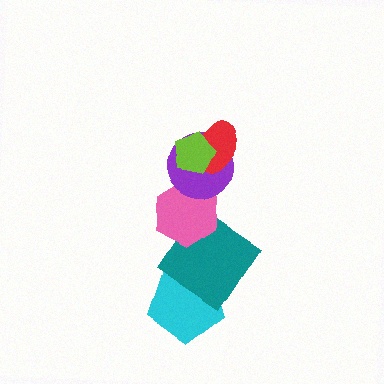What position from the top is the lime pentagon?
The lime pentagon is 1st from the top.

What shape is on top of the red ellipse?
The lime pentagon is on top of the red ellipse.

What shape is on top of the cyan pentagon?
The teal diamond is on top of the cyan pentagon.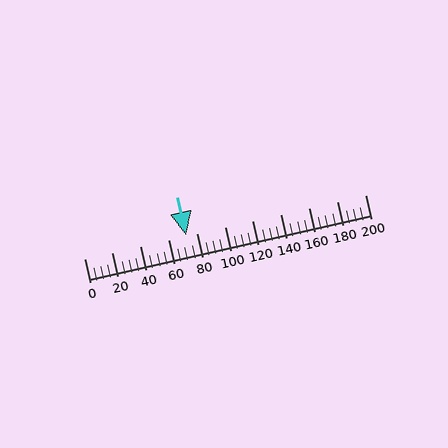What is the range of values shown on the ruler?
The ruler shows values from 0 to 200.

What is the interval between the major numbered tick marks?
The major tick marks are spaced 20 units apart.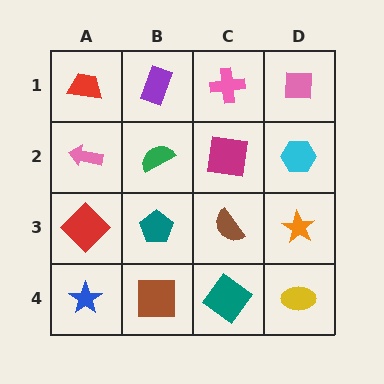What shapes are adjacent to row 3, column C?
A magenta square (row 2, column C), a teal diamond (row 4, column C), a teal pentagon (row 3, column B), an orange star (row 3, column D).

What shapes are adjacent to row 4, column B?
A teal pentagon (row 3, column B), a blue star (row 4, column A), a teal diamond (row 4, column C).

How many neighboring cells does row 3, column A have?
3.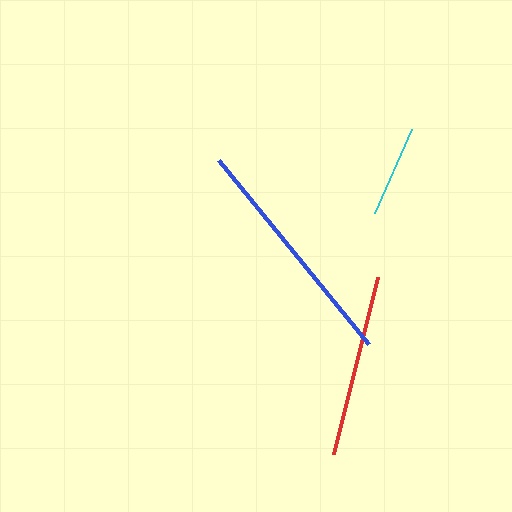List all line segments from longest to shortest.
From longest to shortest: blue, red, cyan.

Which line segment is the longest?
The blue line is the longest at approximately 236 pixels.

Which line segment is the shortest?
The cyan line is the shortest at approximately 92 pixels.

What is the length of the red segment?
The red segment is approximately 183 pixels long.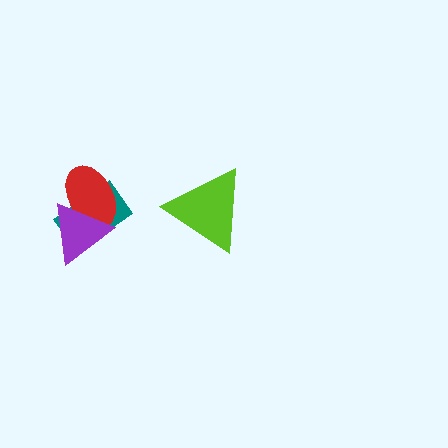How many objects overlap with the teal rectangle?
2 objects overlap with the teal rectangle.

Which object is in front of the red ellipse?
The purple triangle is in front of the red ellipse.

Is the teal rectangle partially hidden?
Yes, it is partially covered by another shape.